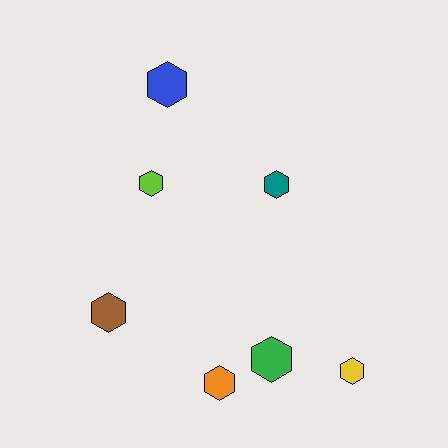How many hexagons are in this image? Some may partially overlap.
There are 7 hexagons.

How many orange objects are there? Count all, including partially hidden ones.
There is 1 orange object.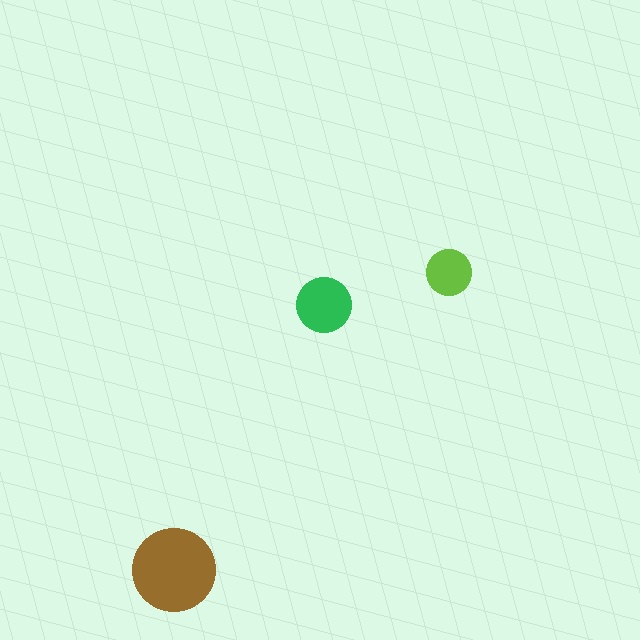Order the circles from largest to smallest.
the brown one, the green one, the lime one.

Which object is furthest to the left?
The brown circle is leftmost.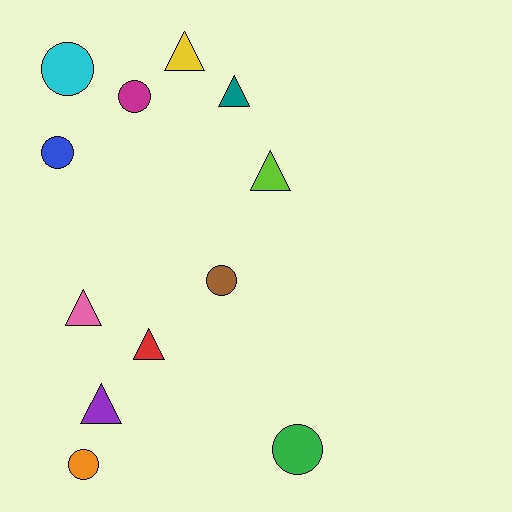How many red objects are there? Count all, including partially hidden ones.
There is 1 red object.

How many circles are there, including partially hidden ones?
There are 6 circles.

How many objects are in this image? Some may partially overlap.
There are 12 objects.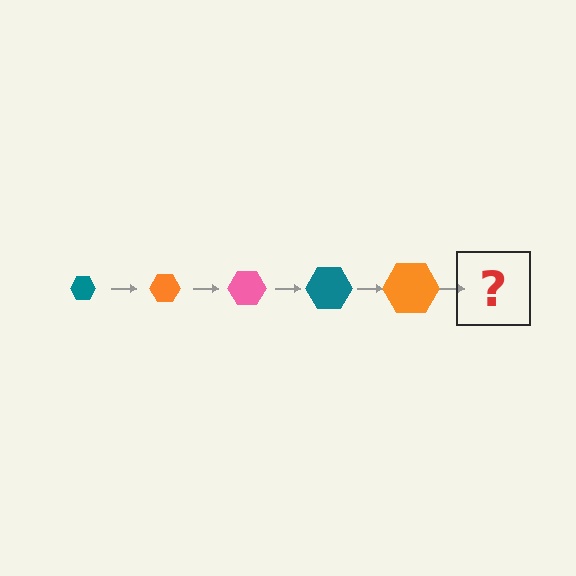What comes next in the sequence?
The next element should be a pink hexagon, larger than the previous one.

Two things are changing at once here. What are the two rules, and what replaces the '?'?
The two rules are that the hexagon grows larger each step and the color cycles through teal, orange, and pink. The '?' should be a pink hexagon, larger than the previous one.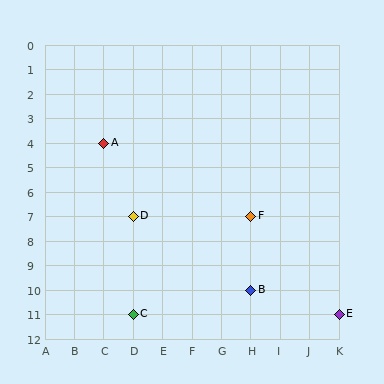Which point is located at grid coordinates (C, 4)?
Point A is at (C, 4).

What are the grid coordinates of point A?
Point A is at grid coordinates (C, 4).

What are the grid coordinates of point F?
Point F is at grid coordinates (H, 7).